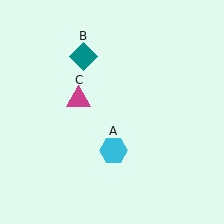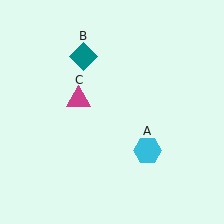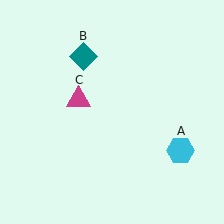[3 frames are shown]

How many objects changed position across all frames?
1 object changed position: cyan hexagon (object A).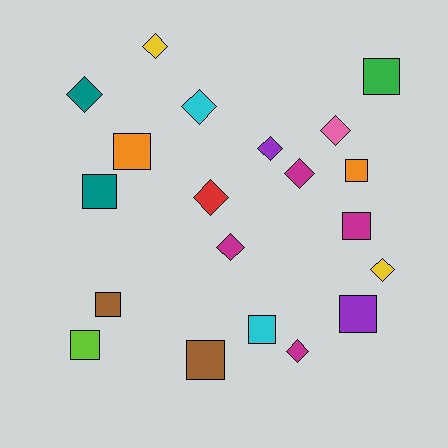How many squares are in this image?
There are 10 squares.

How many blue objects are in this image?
There are no blue objects.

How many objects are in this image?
There are 20 objects.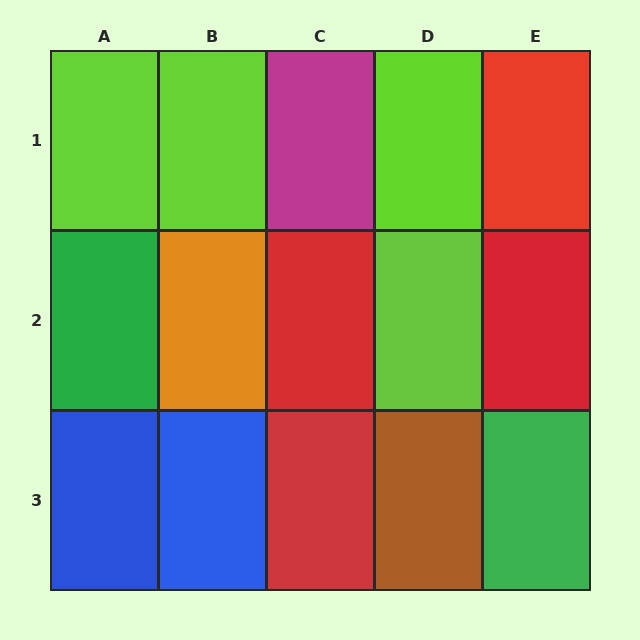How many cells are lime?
4 cells are lime.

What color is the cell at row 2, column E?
Red.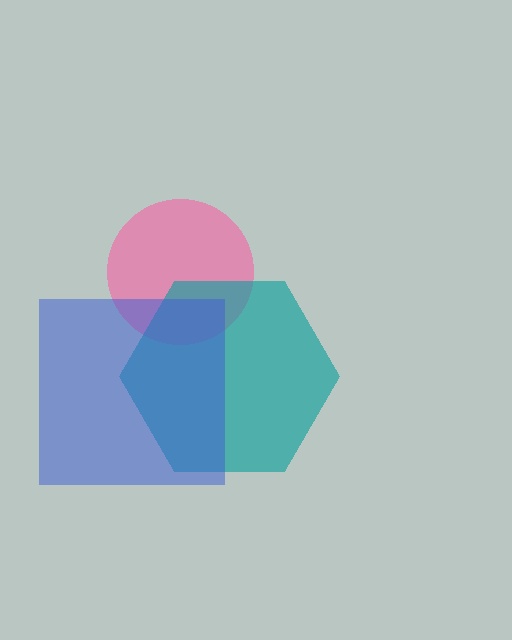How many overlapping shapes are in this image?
There are 3 overlapping shapes in the image.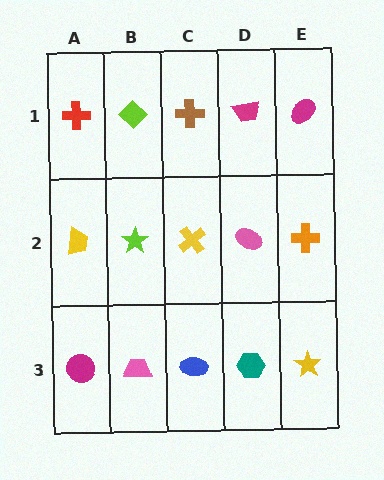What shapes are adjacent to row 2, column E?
A magenta ellipse (row 1, column E), a yellow star (row 3, column E), a pink ellipse (row 2, column D).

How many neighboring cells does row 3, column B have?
3.